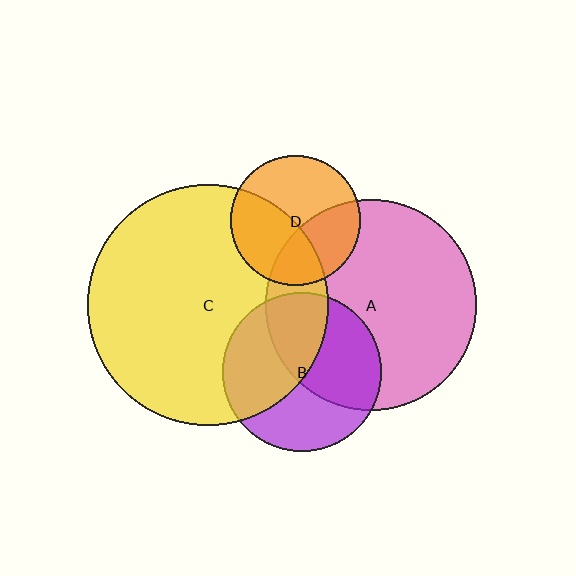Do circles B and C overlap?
Yes.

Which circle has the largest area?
Circle C (yellow).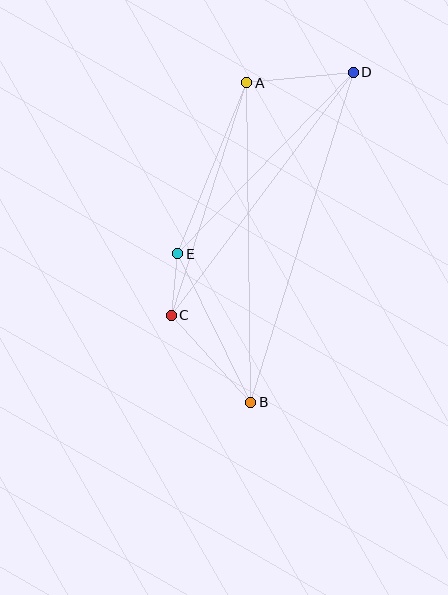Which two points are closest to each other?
Points C and E are closest to each other.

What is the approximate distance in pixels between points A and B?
The distance between A and B is approximately 319 pixels.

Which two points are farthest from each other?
Points B and D are farthest from each other.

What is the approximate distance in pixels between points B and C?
The distance between B and C is approximately 118 pixels.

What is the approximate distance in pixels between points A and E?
The distance between A and E is approximately 184 pixels.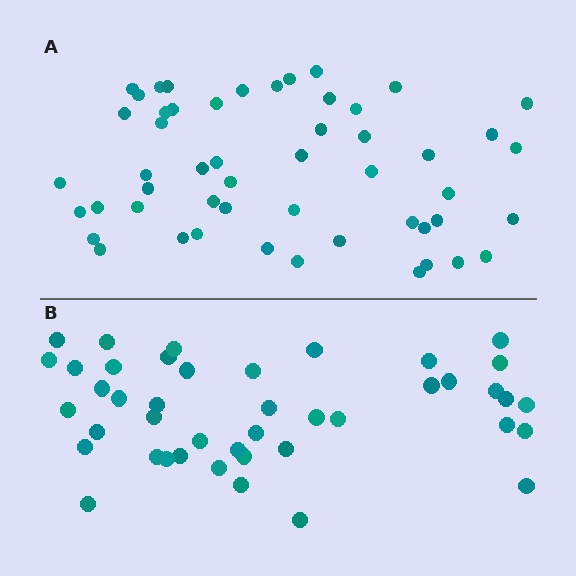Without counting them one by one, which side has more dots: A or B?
Region A (the top region) has more dots.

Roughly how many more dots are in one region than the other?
Region A has roughly 8 or so more dots than region B.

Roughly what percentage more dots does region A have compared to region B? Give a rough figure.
About 20% more.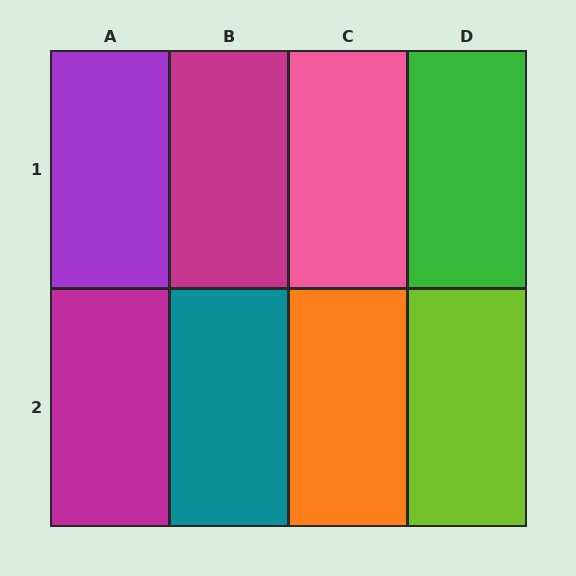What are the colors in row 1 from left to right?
Purple, magenta, pink, green.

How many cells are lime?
1 cell is lime.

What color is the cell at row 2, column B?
Teal.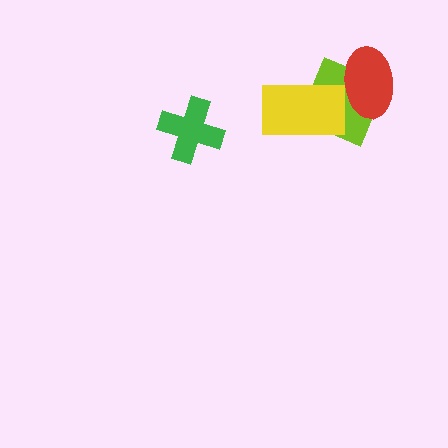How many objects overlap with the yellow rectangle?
1 object overlaps with the yellow rectangle.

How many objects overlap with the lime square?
2 objects overlap with the lime square.